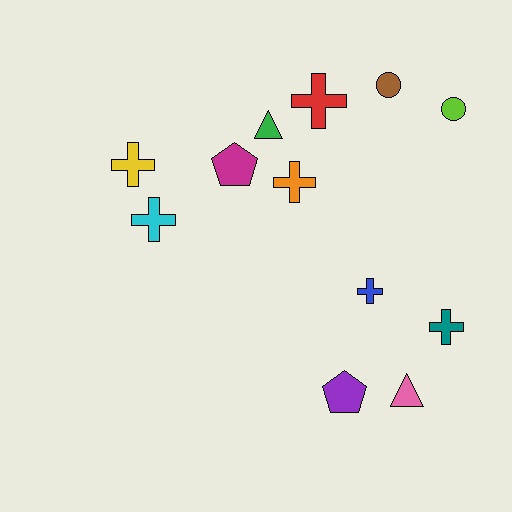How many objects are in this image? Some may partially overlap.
There are 12 objects.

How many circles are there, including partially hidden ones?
There are 2 circles.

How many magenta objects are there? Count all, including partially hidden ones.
There is 1 magenta object.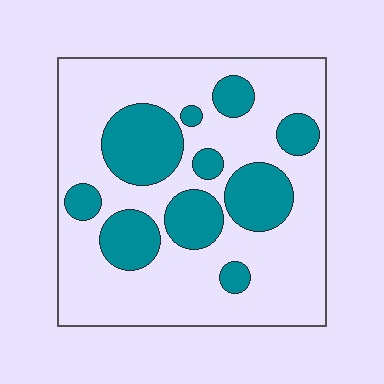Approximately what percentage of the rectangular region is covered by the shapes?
Approximately 30%.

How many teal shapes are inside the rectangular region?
10.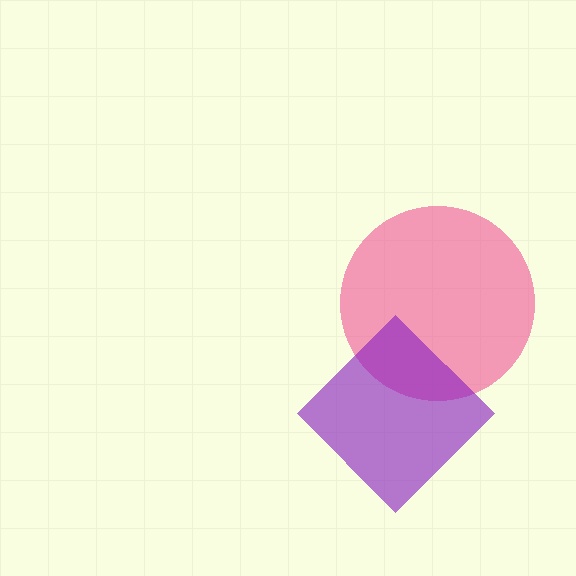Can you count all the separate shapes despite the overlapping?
Yes, there are 2 separate shapes.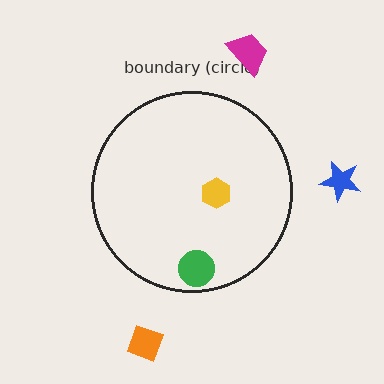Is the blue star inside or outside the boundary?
Outside.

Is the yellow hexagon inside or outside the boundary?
Inside.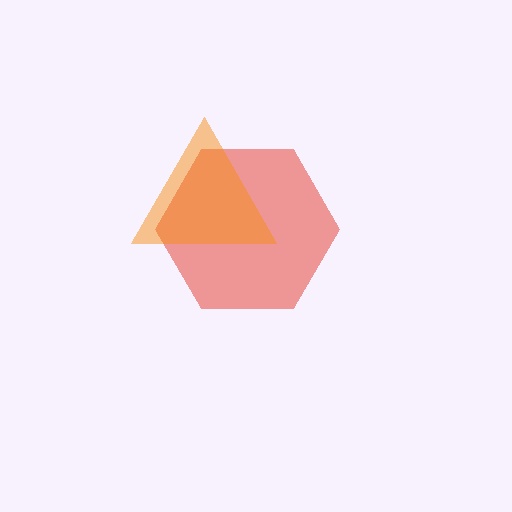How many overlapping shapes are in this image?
There are 2 overlapping shapes in the image.